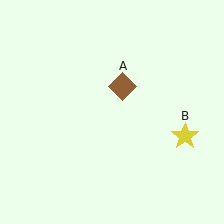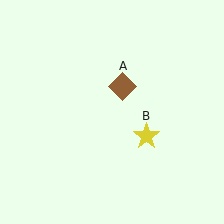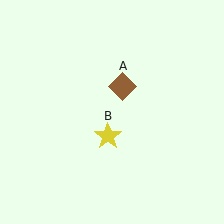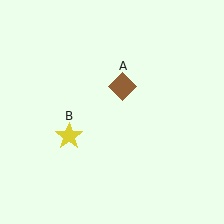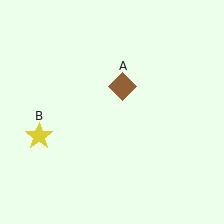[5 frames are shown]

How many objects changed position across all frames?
1 object changed position: yellow star (object B).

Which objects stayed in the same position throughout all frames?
Brown diamond (object A) remained stationary.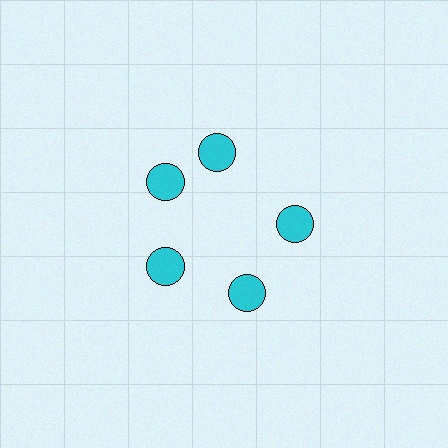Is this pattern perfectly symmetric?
No. The 5 cyan circles are arranged in a ring, but one element near the 1 o'clock position is rotated out of alignment along the ring, breaking the 5-fold rotational symmetry.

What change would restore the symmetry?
The symmetry would be restored by rotating it back into even spacing with its neighbors so that all 5 circles sit at equal angles and equal distance from the center.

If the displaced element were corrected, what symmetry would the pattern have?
It would have 5-fold rotational symmetry — the pattern would map onto itself every 72 degrees.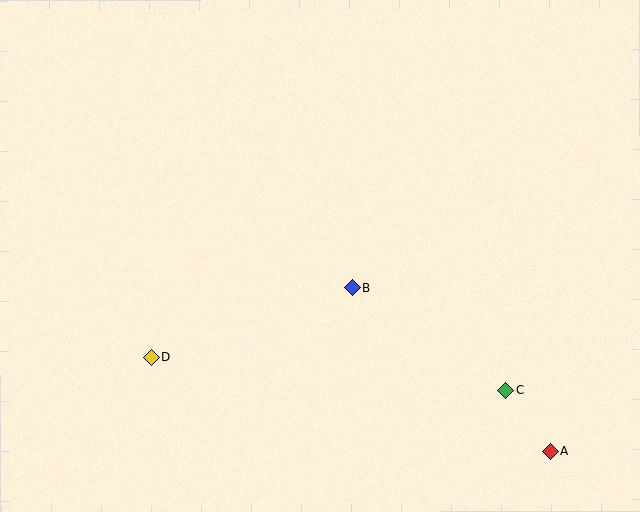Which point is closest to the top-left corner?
Point D is closest to the top-left corner.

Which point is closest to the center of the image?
Point B at (352, 288) is closest to the center.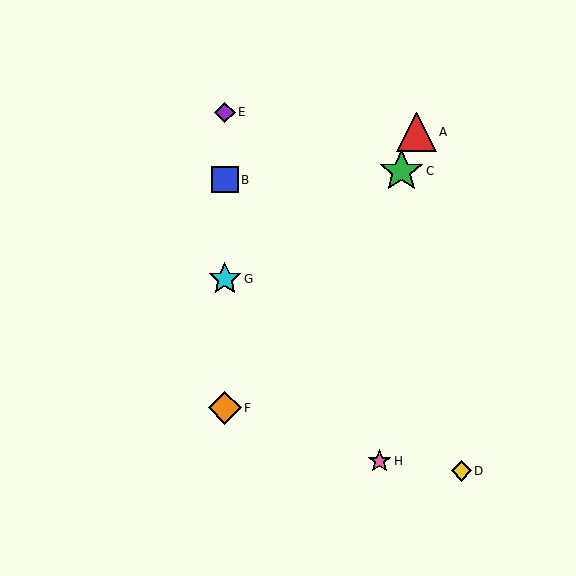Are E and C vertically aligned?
No, E is at x≈225 and C is at x≈401.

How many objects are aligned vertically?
4 objects (B, E, F, G) are aligned vertically.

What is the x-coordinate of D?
Object D is at x≈461.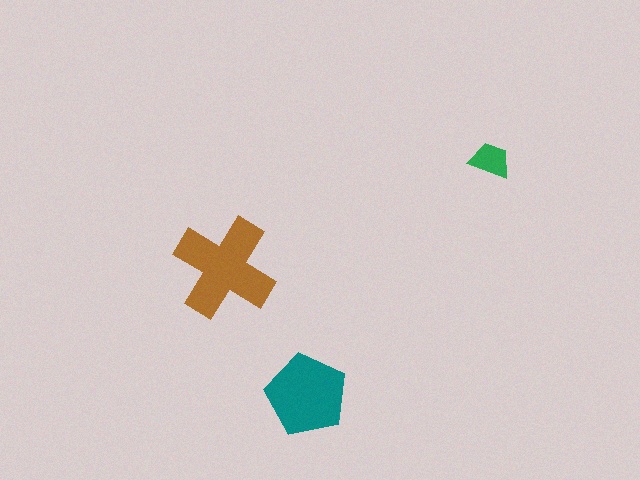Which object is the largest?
The brown cross.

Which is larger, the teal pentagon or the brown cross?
The brown cross.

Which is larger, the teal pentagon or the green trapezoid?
The teal pentagon.